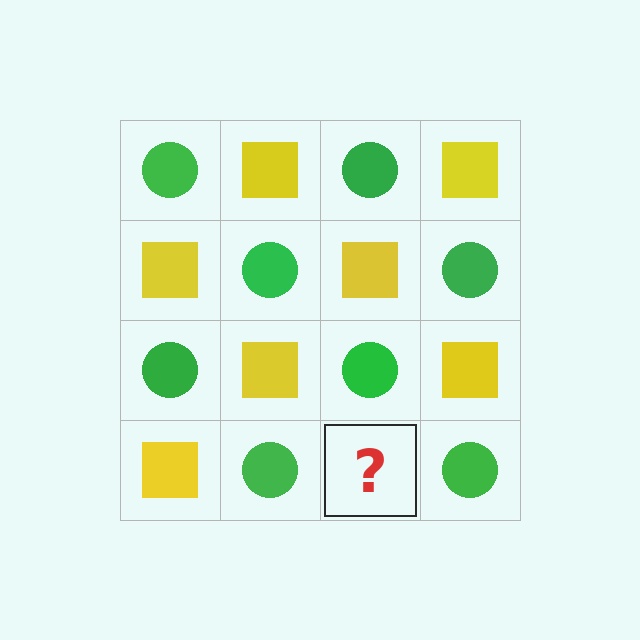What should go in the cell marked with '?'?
The missing cell should contain a yellow square.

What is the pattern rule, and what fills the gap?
The rule is that it alternates green circle and yellow square in a checkerboard pattern. The gap should be filled with a yellow square.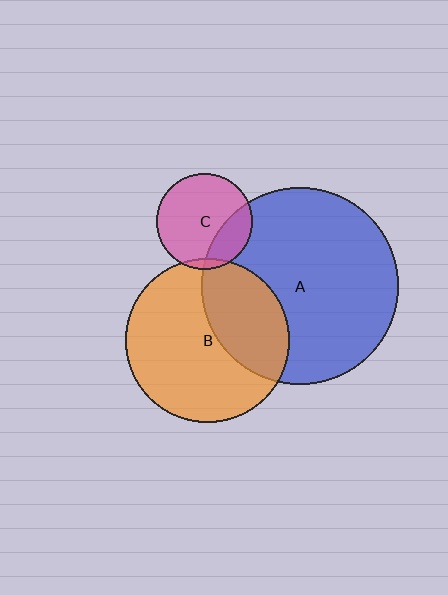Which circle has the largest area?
Circle A (blue).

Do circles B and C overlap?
Yes.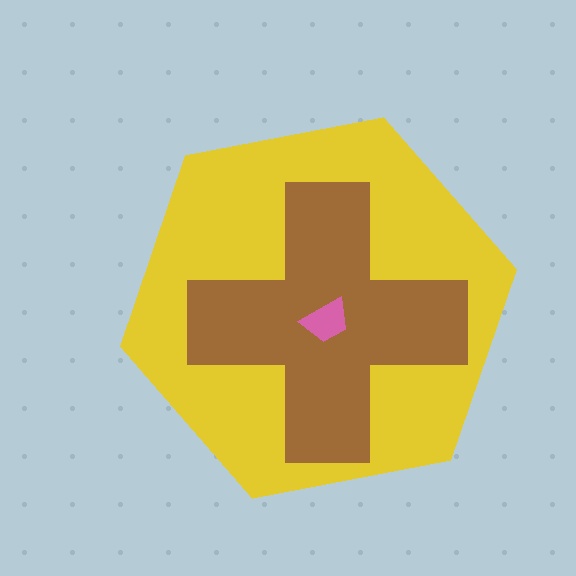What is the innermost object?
The pink trapezoid.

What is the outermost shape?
The yellow hexagon.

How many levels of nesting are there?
3.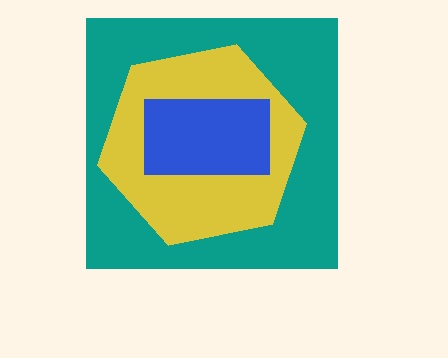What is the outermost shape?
The teal square.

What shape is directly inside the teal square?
The yellow hexagon.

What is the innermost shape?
The blue rectangle.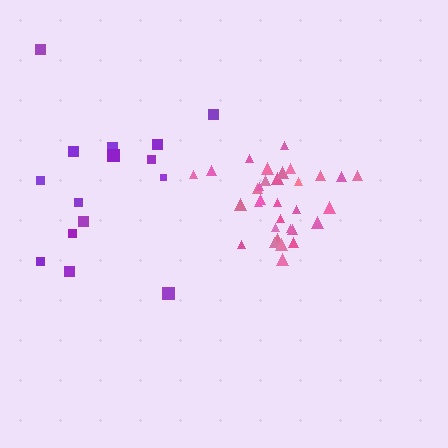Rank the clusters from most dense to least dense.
pink, purple.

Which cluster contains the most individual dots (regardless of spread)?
Pink (32).